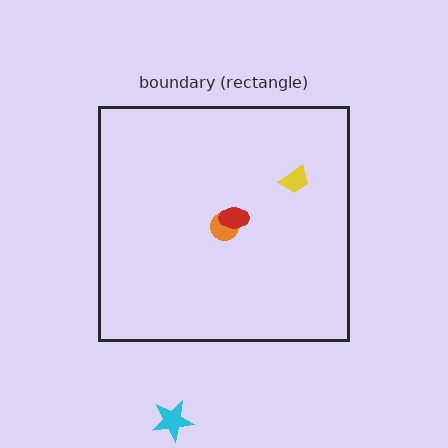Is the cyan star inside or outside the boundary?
Outside.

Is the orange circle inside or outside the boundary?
Inside.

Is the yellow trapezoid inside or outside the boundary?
Inside.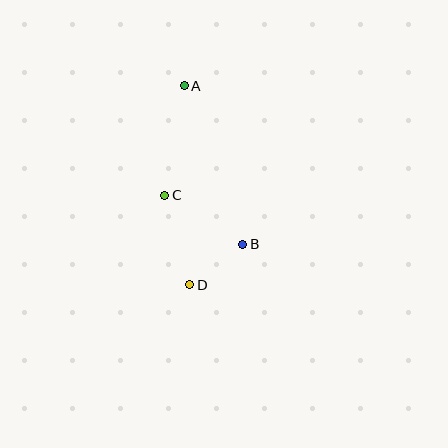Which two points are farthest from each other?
Points A and D are farthest from each other.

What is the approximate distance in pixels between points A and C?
The distance between A and C is approximately 111 pixels.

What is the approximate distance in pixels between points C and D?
The distance between C and D is approximately 93 pixels.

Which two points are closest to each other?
Points B and D are closest to each other.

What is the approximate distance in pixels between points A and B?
The distance between A and B is approximately 169 pixels.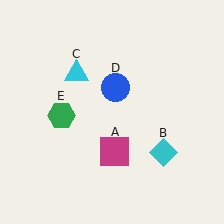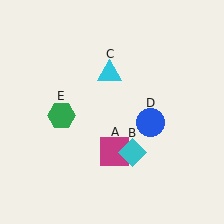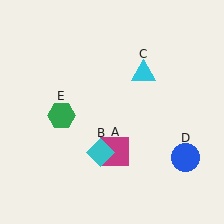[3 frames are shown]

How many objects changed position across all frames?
3 objects changed position: cyan diamond (object B), cyan triangle (object C), blue circle (object D).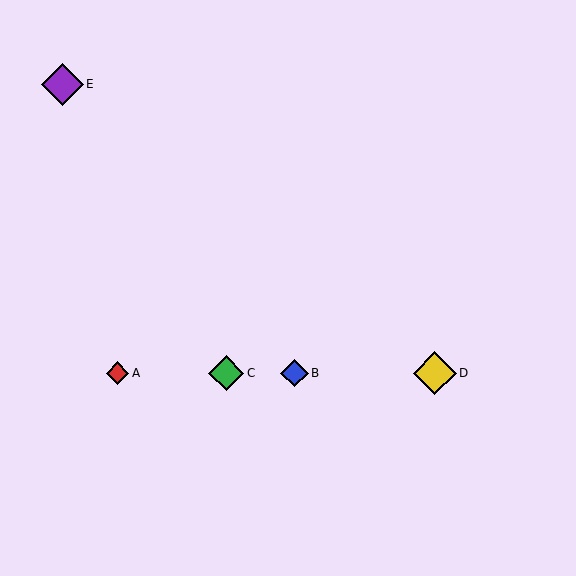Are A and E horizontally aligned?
No, A is at y≈373 and E is at y≈84.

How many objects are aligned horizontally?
4 objects (A, B, C, D) are aligned horizontally.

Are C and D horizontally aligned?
Yes, both are at y≈373.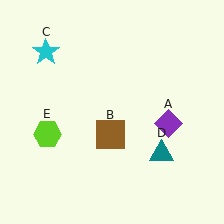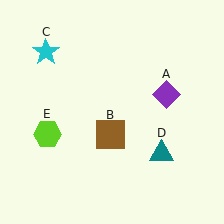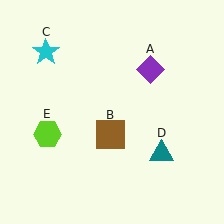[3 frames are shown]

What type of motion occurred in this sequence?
The purple diamond (object A) rotated counterclockwise around the center of the scene.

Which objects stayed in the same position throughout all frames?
Brown square (object B) and cyan star (object C) and teal triangle (object D) and lime hexagon (object E) remained stationary.